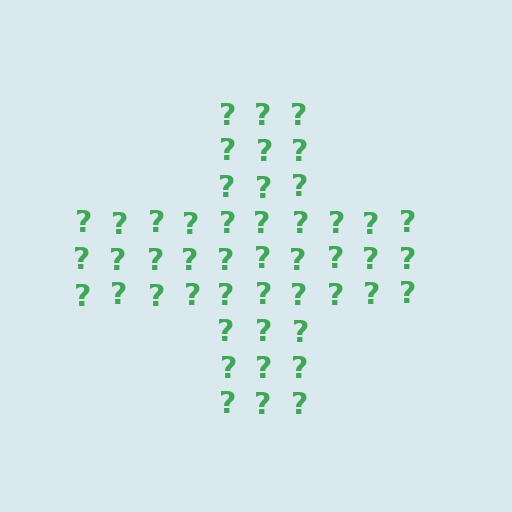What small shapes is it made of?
It is made of small question marks.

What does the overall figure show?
The overall figure shows a cross.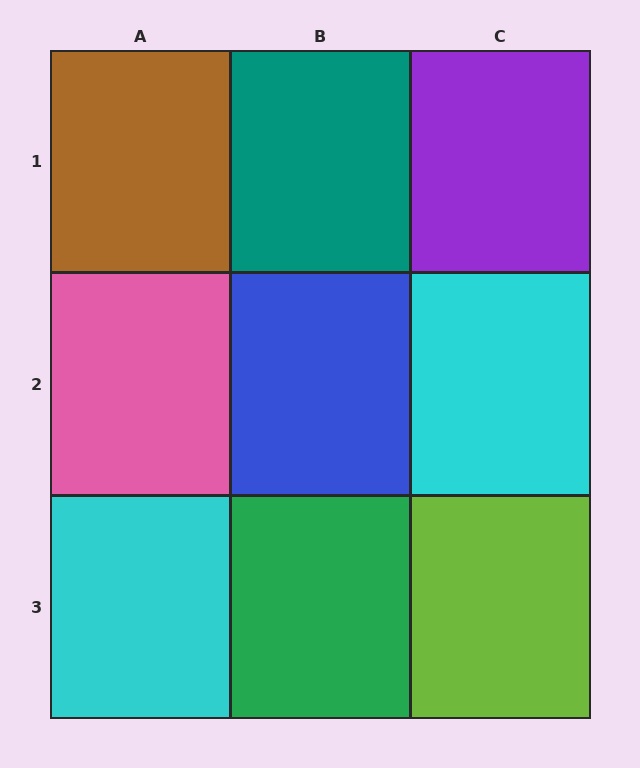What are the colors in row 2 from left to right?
Pink, blue, cyan.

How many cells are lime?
1 cell is lime.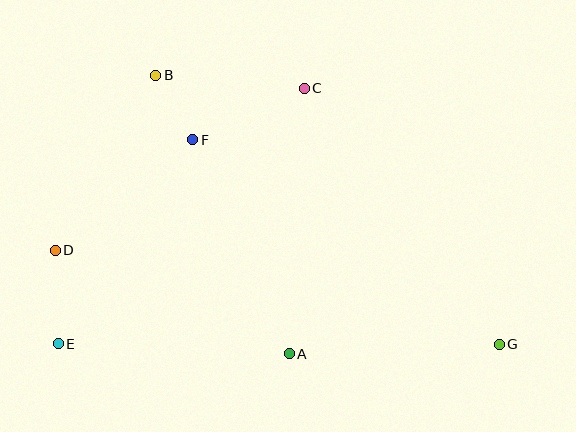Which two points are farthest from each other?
Points D and G are farthest from each other.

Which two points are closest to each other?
Points B and F are closest to each other.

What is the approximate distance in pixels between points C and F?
The distance between C and F is approximately 123 pixels.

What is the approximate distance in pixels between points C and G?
The distance between C and G is approximately 322 pixels.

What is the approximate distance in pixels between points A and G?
The distance between A and G is approximately 210 pixels.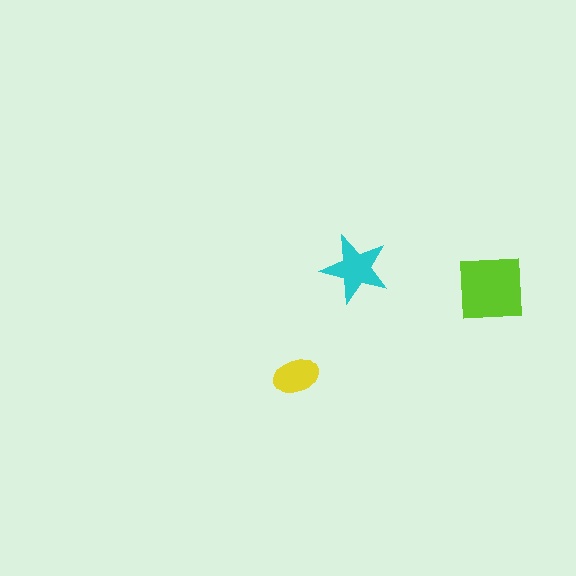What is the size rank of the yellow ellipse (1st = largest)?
3rd.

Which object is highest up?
The cyan star is topmost.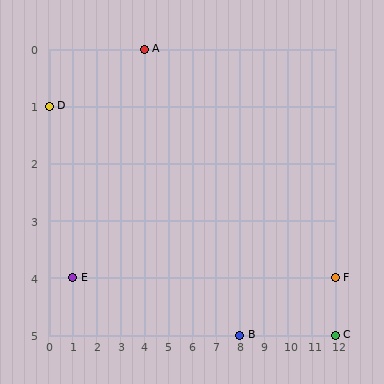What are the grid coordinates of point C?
Point C is at grid coordinates (12, 5).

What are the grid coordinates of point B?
Point B is at grid coordinates (8, 5).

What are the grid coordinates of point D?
Point D is at grid coordinates (0, 1).